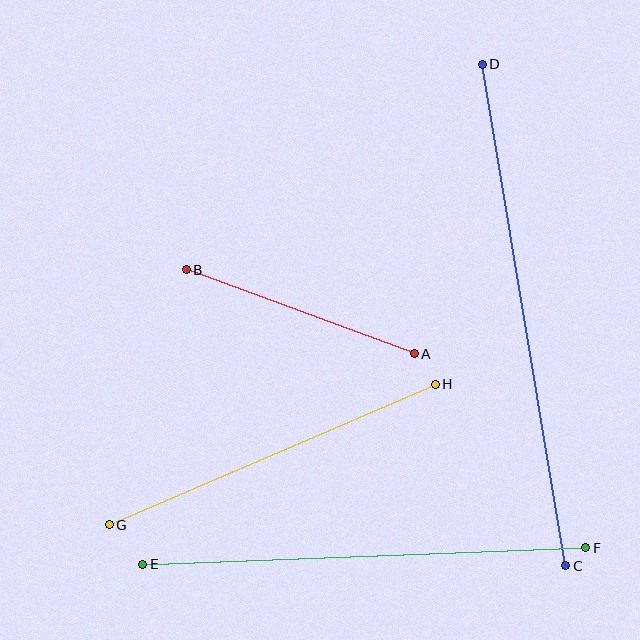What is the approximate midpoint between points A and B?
The midpoint is at approximately (300, 312) pixels.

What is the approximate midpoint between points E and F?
The midpoint is at approximately (364, 556) pixels.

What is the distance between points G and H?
The distance is approximately 355 pixels.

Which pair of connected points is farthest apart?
Points C and D are farthest apart.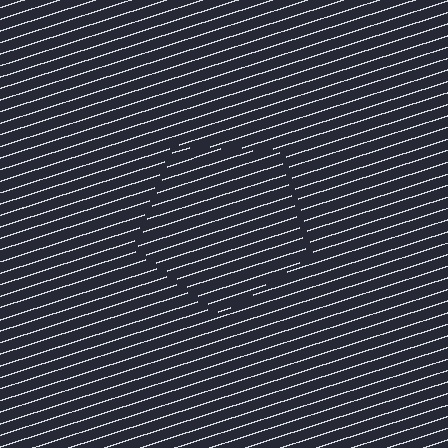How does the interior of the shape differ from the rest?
The interior of the shape contains the same grating, shifted by half a period — the contour is defined by the phase discontinuity where line-ends from the inner and outer gratings abut.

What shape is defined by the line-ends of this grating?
An illusory pentagon. The interior of the shape contains the same grating, shifted by half a period — the contour is defined by the phase discontinuity where line-ends from the inner and outer gratings abut.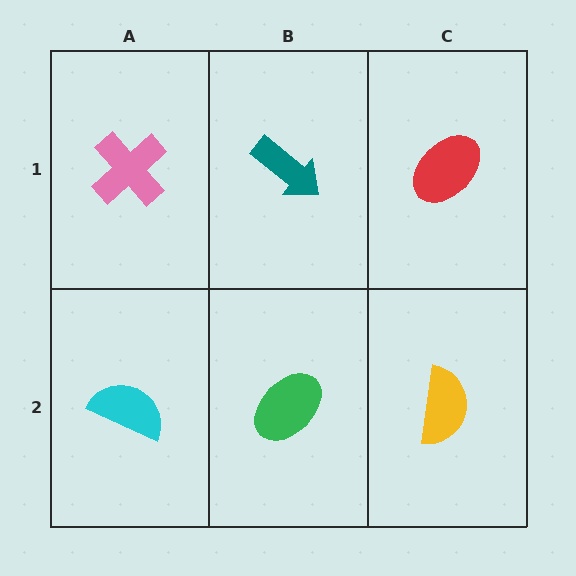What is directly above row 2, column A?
A pink cross.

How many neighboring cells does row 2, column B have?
3.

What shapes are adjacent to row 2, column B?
A teal arrow (row 1, column B), a cyan semicircle (row 2, column A), a yellow semicircle (row 2, column C).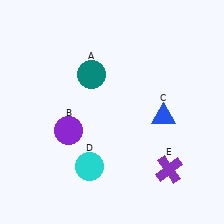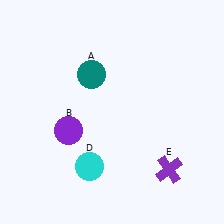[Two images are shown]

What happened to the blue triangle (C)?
The blue triangle (C) was removed in Image 2. It was in the bottom-right area of Image 1.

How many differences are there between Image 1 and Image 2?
There is 1 difference between the two images.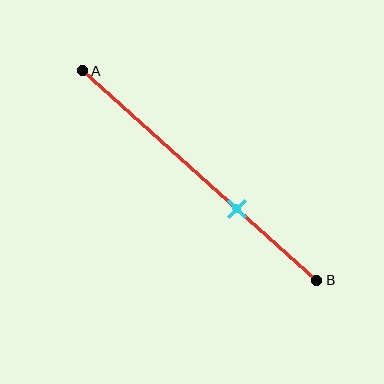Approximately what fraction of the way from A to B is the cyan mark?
The cyan mark is approximately 65% of the way from A to B.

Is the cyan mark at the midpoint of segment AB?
No, the mark is at about 65% from A, not at the 50% midpoint.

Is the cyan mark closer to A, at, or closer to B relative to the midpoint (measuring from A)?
The cyan mark is closer to point B than the midpoint of segment AB.